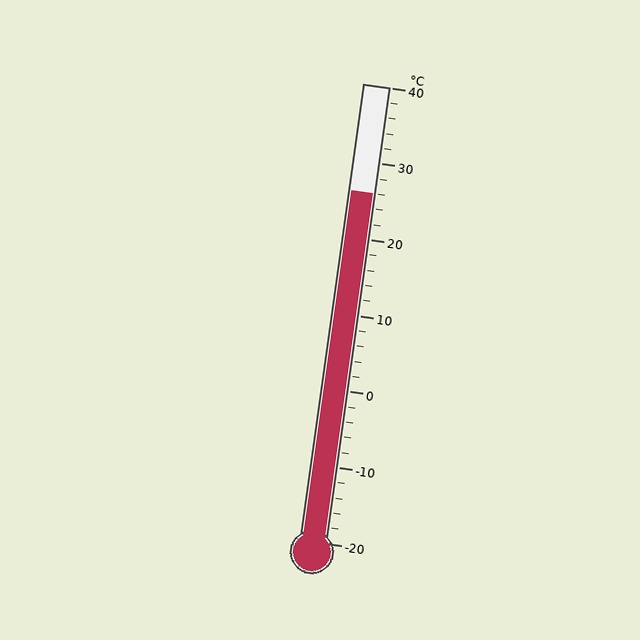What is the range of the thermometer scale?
The thermometer scale ranges from -20°C to 40°C.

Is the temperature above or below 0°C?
The temperature is above 0°C.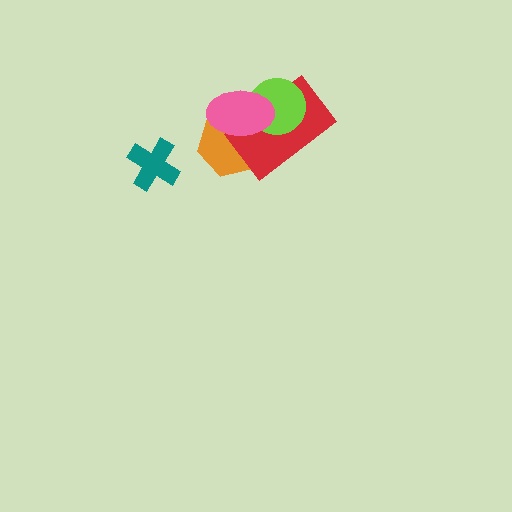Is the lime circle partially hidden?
Yes, it is partially covered by another shape.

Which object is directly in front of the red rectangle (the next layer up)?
The lime circle is directly in front of the red rectangle.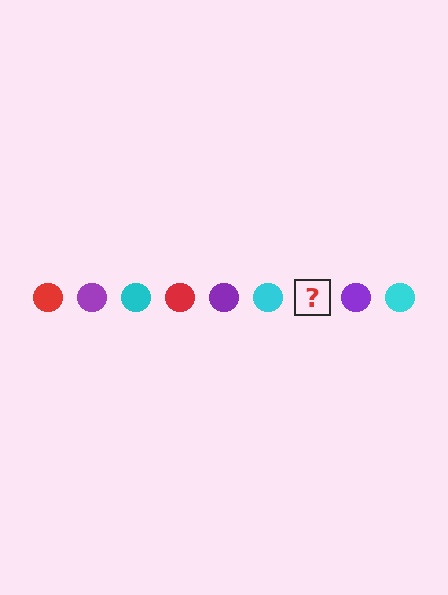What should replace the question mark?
The question mark should be replaced with a red circle.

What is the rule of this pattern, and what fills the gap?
The rule is that the pattern cycles through red, purple, cyan circles. The gap should be filled with a red circle.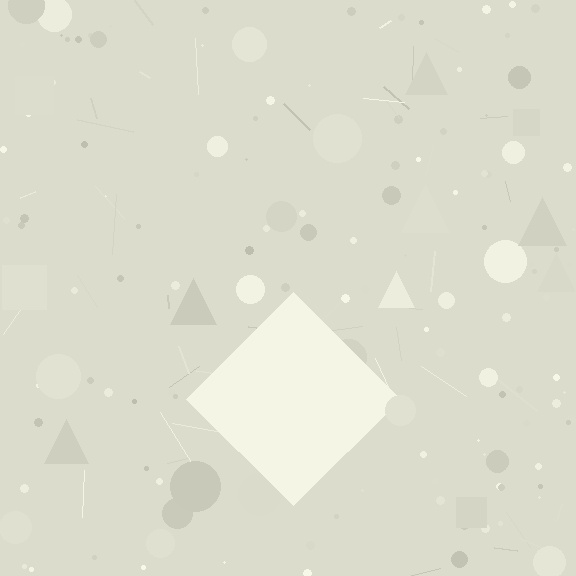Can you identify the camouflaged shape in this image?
The camouflaged shape is a diamond.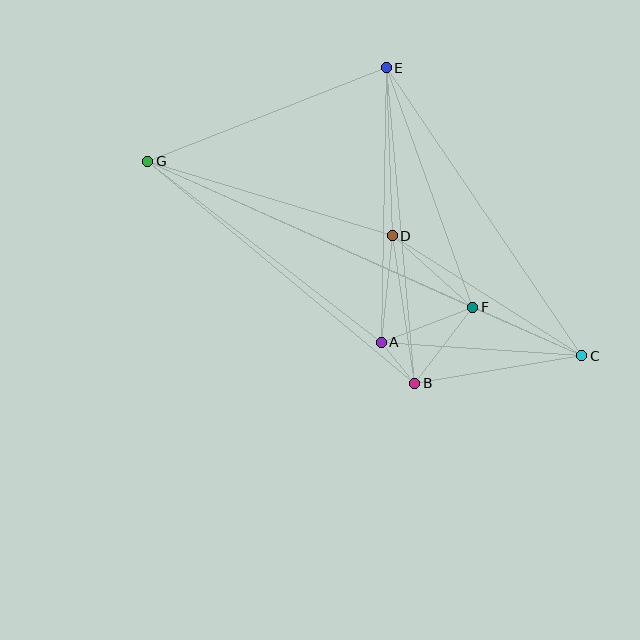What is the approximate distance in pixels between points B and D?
The distance between B and D is approximately 149 pixels.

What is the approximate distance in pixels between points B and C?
The distance between B and C is approximately 169 pixels.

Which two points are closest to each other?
Points A and B are closest to each other.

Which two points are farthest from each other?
Points C and G are farthest from each other.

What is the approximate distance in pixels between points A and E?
The distance between A and E is approximately 274 pixels.